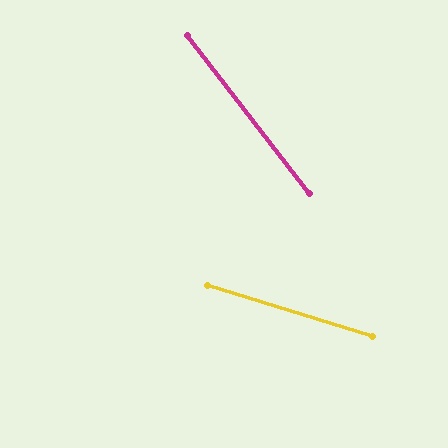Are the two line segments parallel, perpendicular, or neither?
Neither parallel nor perpendicular — they differ by about 35°.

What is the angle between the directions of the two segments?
Approximately 35 degrees.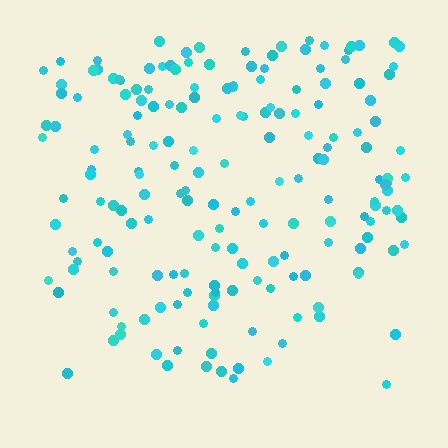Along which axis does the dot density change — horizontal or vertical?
Vertical.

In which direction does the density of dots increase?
From bottom to top, with the top side densest.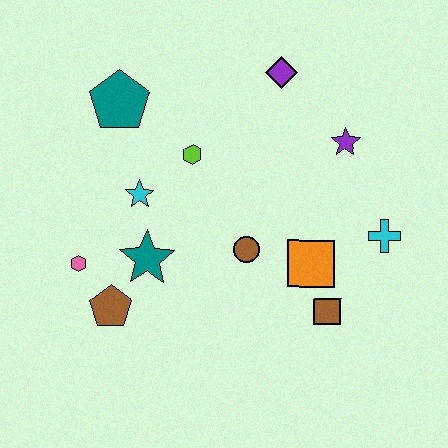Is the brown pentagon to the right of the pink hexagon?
Yes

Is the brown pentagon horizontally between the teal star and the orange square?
No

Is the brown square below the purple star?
Yes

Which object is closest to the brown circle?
The orange square is closest to the brown circle.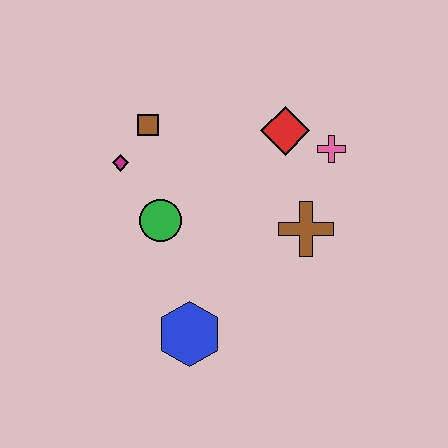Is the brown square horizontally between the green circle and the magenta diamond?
Yes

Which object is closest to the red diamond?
The pink cross is closest to the red diamond.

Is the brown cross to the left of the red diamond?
No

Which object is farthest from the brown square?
The blue hexagon is farthest from the brown square.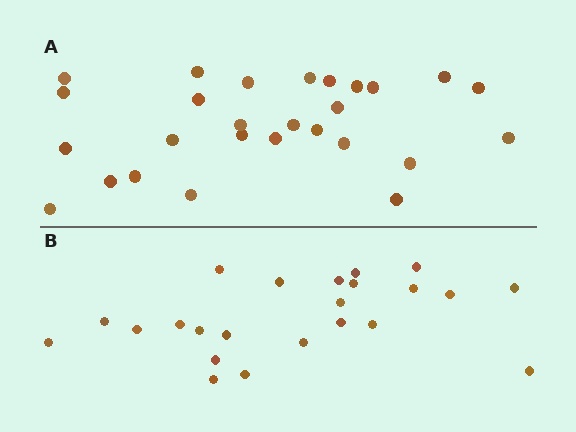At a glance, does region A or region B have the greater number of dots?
Region A (the top region) has more dots.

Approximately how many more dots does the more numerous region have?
Region A has about 4 more dots than region B.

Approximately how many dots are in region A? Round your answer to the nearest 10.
About 30 dots. (The exact count is 27, which rounds to 30.)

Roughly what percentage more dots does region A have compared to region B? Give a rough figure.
About 15% more.